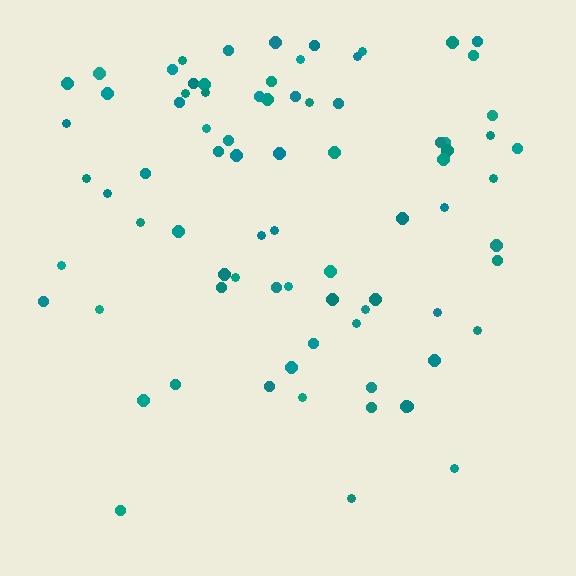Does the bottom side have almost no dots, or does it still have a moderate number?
Still a moderate number, just noticeably fewer than the top.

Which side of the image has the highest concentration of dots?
The top.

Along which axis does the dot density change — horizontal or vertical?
Vertical.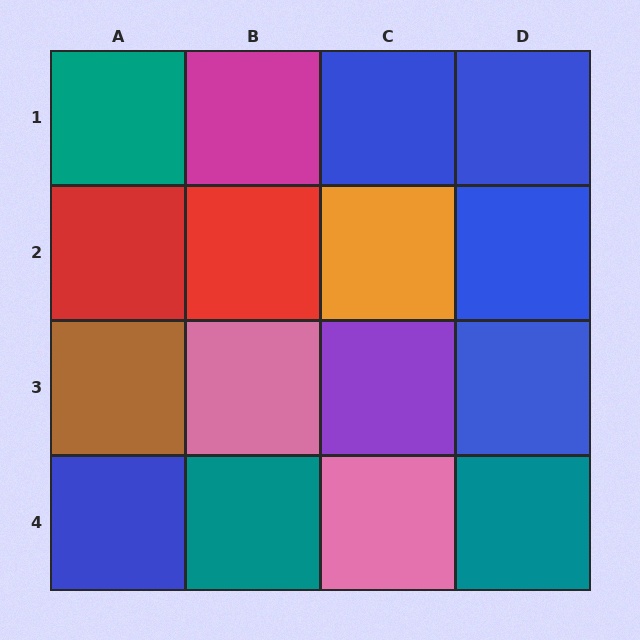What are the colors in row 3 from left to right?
Brown, pink, purple, blue.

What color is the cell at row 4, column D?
Teal.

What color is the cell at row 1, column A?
Teal.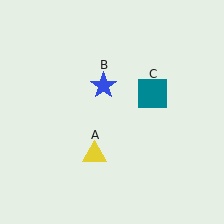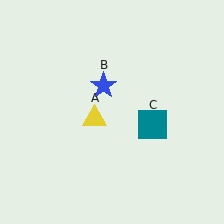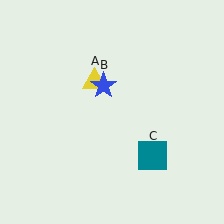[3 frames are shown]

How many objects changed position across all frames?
2 objects changed position: yellow triangle (object A), teal square (object C).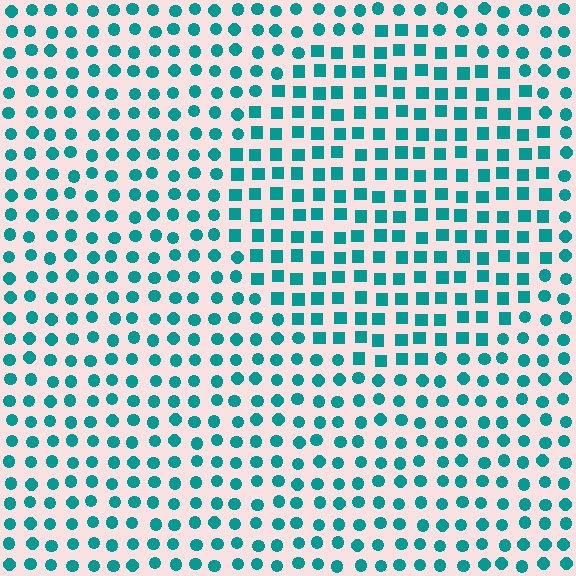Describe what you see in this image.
The image is filled with small teal elements arranged in a uniform grid. A circle-shaped region contains squares, while the surrounding area contains circles. The boundary is defined purely by the change in element shape.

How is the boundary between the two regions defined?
The boundary is defined by a change in element shape: squares inside vs. circles outside. All elements share the same color and spacing.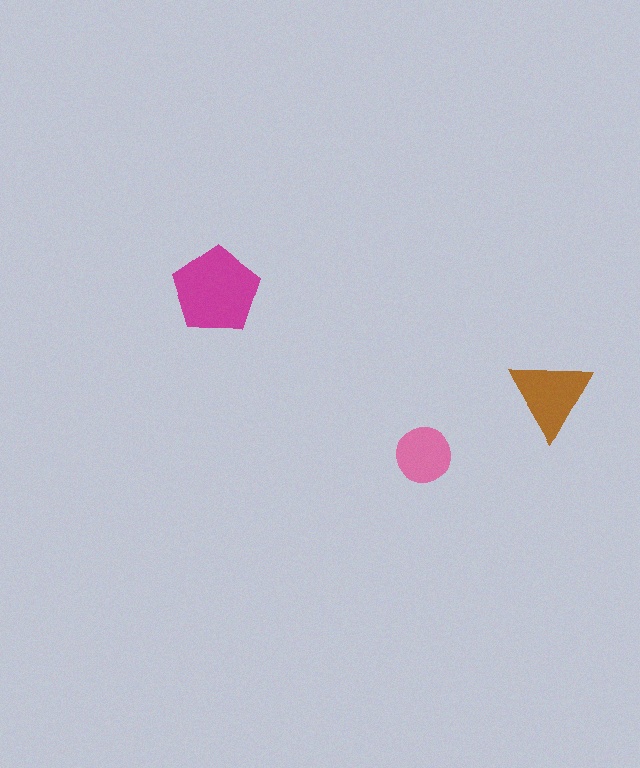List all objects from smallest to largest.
The pink circle, the brown triangle, the magenta pentagon.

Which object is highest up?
The magenta pentagon is topmost.